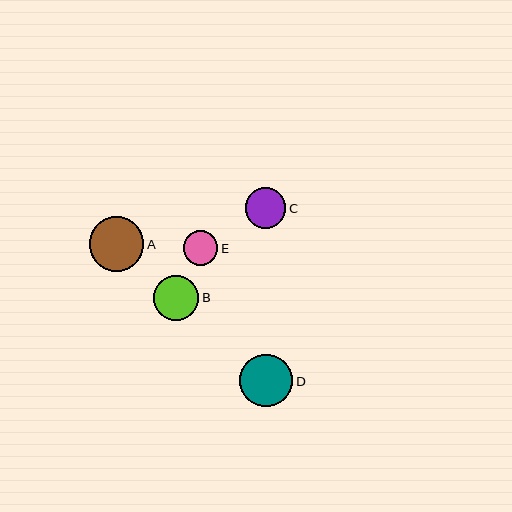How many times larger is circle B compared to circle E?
Circle B is approximately 1.3 times the size of circle E.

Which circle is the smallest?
Circle E is the smallest with a size of approximately 34 pixels.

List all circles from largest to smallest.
From largest to smallest: A, D, B, C, E.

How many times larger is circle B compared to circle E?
Circle B is approximately 1.3 times the size of circle E.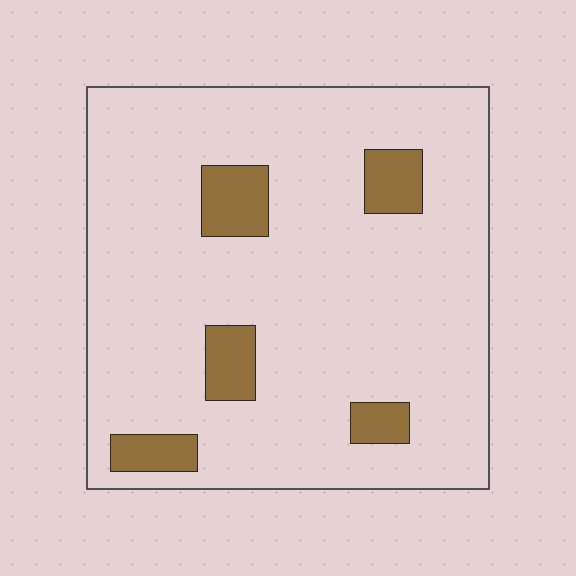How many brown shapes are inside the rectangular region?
5.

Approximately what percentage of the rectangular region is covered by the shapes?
Approximately 10%.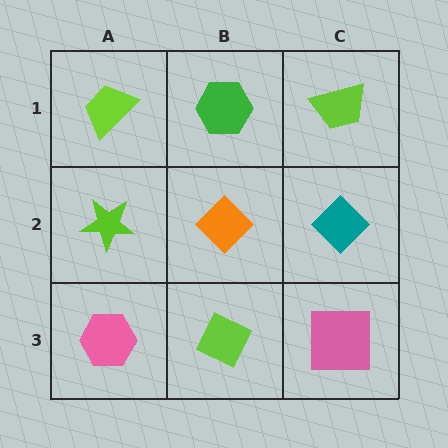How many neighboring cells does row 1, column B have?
3.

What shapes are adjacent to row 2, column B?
A green hexagon (row 1, column B), a lime diamond (row 3, column B), a lime star (row 2, column A), a teal diamond (row 2, column C).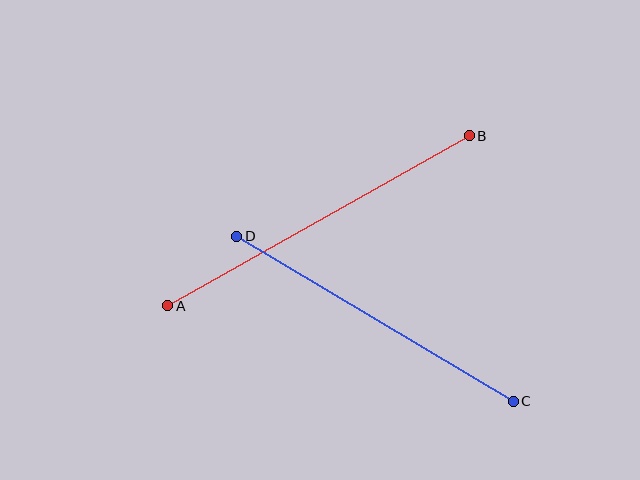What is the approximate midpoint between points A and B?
The midpoint is at approximately (319, 221) pixels.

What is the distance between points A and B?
The distance is approximately 346 pixels.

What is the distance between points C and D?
The distance is approximately 322 pixels.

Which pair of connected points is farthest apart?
Points A and B are farthest apart.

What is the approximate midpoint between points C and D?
The midpoint is at approximately (375, 319) pixels.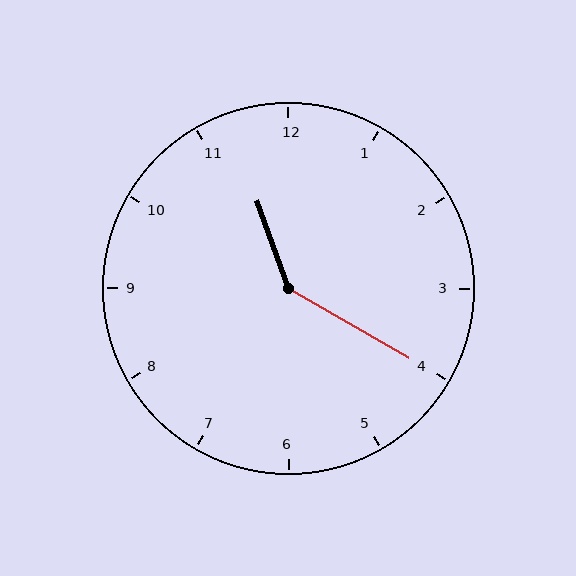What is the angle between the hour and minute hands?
Approximately 140 degrees.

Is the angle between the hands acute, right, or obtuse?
It is obtuse.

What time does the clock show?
11:20.